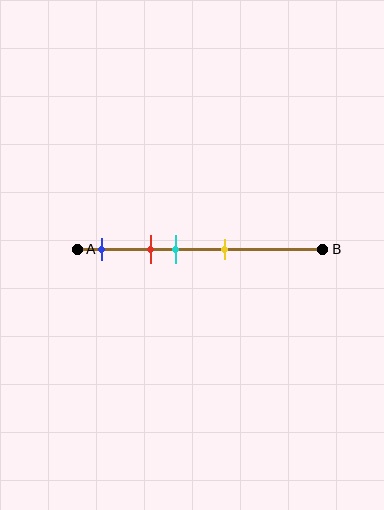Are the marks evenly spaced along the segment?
No, the marks are not evenly spaced.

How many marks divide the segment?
There are 4 marks dividing the segment.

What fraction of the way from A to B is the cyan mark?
The cyan mark is approximately 40% (0.4) of the way from A to B.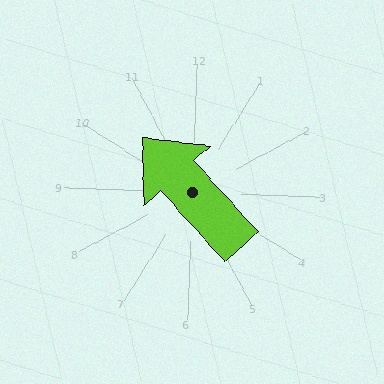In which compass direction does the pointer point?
Northwest.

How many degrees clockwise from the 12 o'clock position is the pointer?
Approximately 316 degrees.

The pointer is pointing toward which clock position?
Roughly 11 o'clock.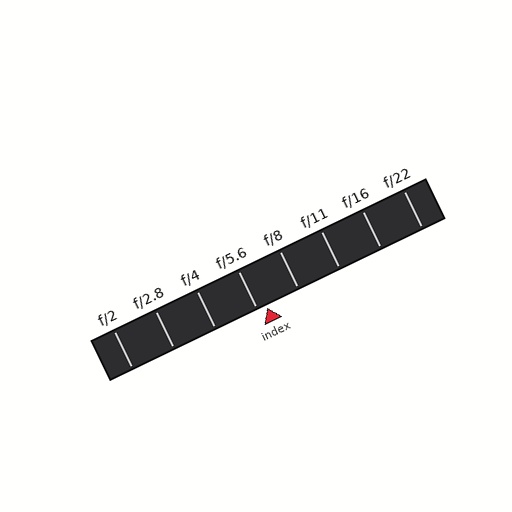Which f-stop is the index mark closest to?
The index mark is closest to f/5.6.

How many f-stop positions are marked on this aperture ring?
There are 8 f-stop positions marked.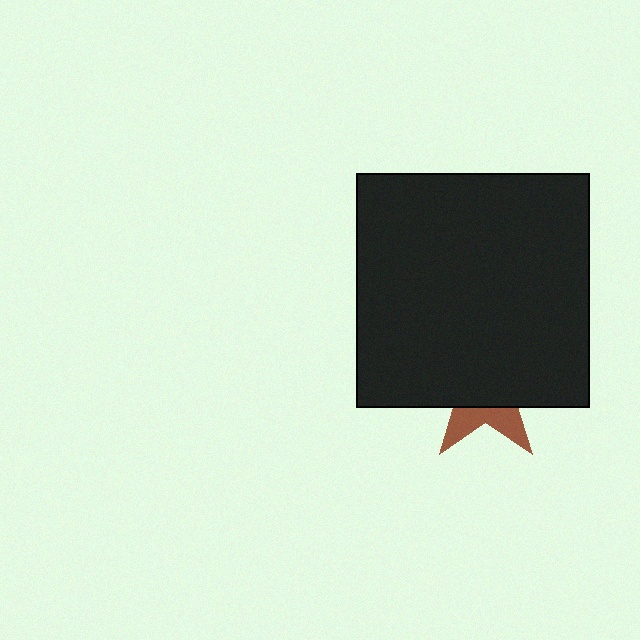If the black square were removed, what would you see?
You would see the complete brown star.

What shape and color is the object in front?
The object in front is a black square.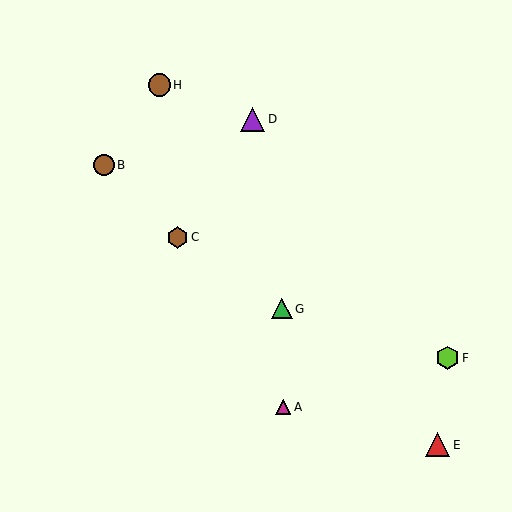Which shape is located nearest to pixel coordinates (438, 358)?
The lime hexagon (labeled F) at (448, 358) is nearest to that location.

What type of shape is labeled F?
Shape F is a lime hexagon.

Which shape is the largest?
The red triangle (labeled E) is the largest.